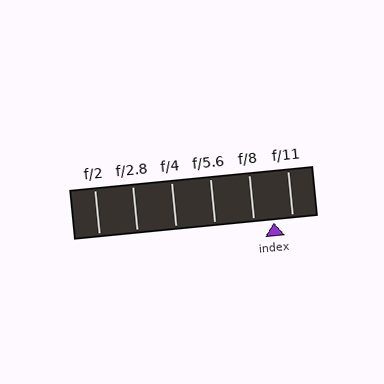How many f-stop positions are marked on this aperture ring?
There are 6 f-stop positions marked.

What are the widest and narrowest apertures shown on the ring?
The widest aperture shown is f/2 and the narrowest is f/11.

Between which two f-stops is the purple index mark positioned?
The index mark is between f/8 and f/11.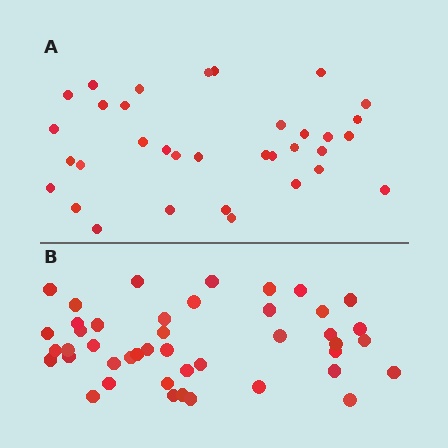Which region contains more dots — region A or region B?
Region B (the bottom region) has more dots.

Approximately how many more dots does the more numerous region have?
Region B has roughly 10 or so more dots than region A.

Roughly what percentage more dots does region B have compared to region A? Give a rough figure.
About 30% more.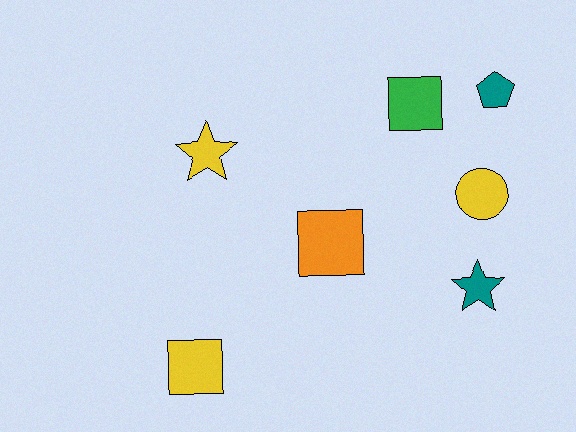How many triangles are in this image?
There are no triangles.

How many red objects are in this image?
There are no red objects.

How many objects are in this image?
There are 7 objects.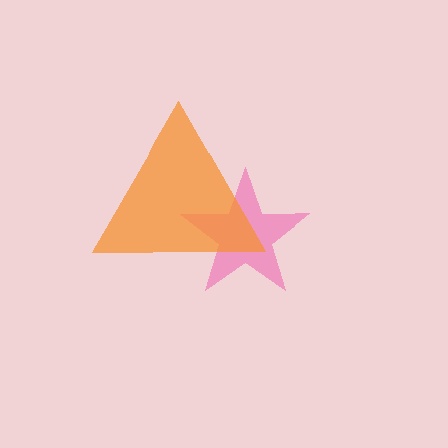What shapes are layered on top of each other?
The layered shapes are: a pink star, an orange triangle.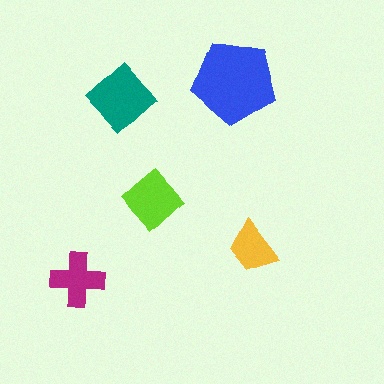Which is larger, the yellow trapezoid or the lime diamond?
The lime diamond.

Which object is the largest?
The blue pentagon.